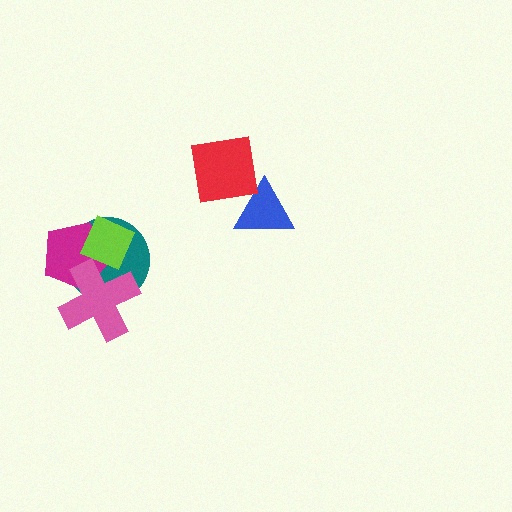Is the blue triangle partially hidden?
Yes, it is partially covered by another shape.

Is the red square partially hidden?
No, no other shape covers it.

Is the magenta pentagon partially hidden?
Yes, it is partially covered by another shape.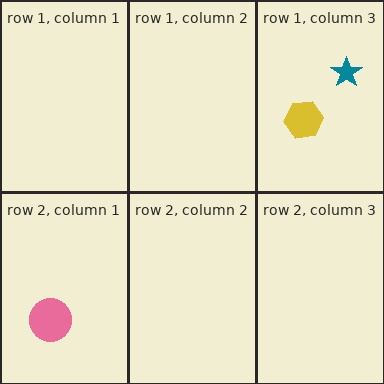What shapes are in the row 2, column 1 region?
The pink circle.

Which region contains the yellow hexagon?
The row 1, column 3 region.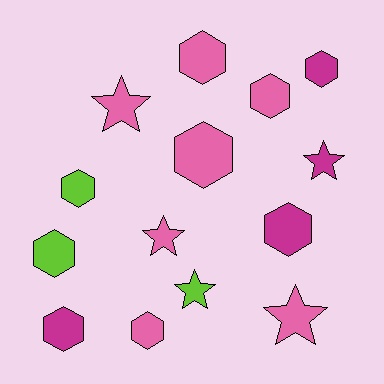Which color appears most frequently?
Pink, with 7 objects.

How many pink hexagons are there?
There are 4 pink hexagons.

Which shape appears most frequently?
Hexagon, with 9 objects.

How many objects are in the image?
There are 14 objects.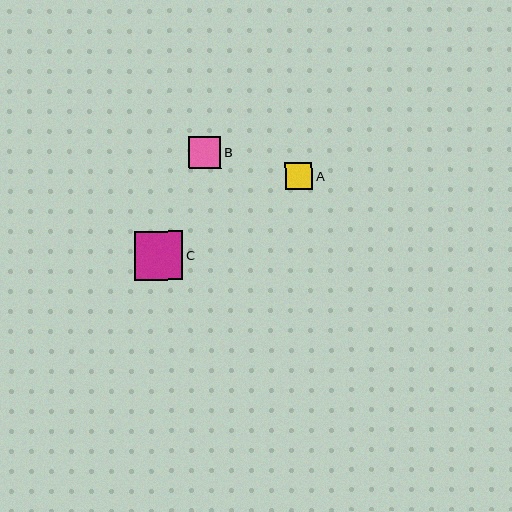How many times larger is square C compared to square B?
Square C is approximately 1.5 times the size of square B.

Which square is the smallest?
Square A is the smallest with a size of approximately 27 pixels.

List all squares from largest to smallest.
From largest to smallest: C, B, A.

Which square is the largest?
Square C is the largest with a size of approximately 49 pixels.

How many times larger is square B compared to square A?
Square B is approximately 1.2 times the size of square A.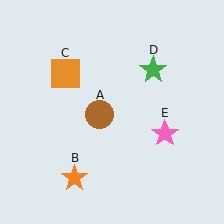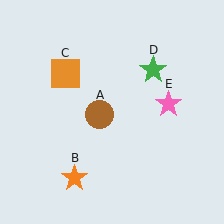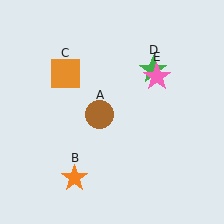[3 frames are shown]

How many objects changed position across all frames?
1 object changed position: pink star (object E).